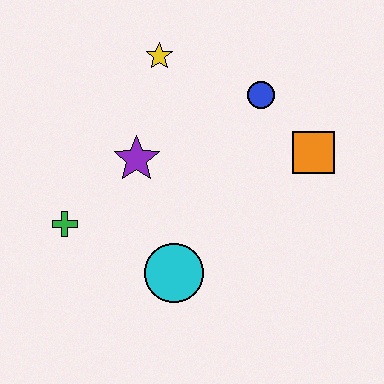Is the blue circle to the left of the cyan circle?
No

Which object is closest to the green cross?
The purple star is closest to the green cross.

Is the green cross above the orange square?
No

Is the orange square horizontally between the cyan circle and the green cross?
No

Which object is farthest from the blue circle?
The green cross is farthest from the blue circle.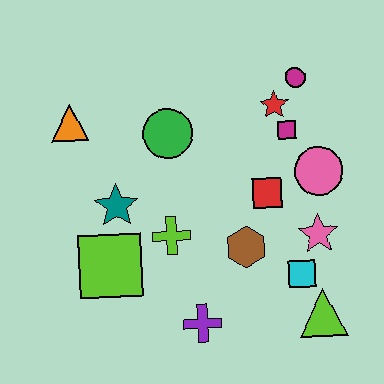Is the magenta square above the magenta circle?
No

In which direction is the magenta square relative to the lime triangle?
The magenta square is above the lime triangle.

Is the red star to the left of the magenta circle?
Yes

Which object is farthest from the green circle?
The lime triangle is farthest from the green circle.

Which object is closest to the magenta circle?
The red star is closest to the magenta circle.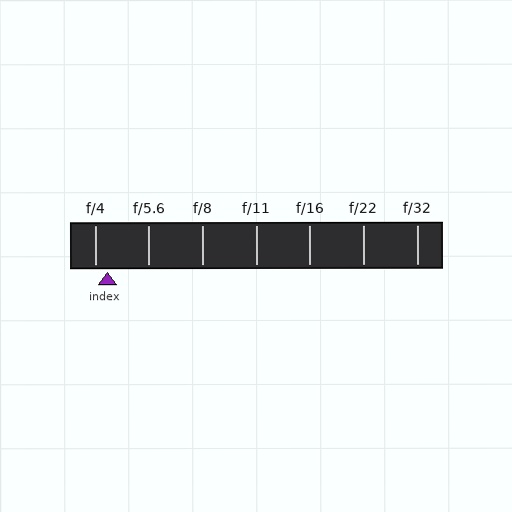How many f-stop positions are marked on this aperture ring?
There are 7 f-stop positions marked.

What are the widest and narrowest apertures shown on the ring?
The widest aperture shown is f/4 and the narrowest is f/32.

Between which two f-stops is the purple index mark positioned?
The index mark is between f/4 and f/5.6.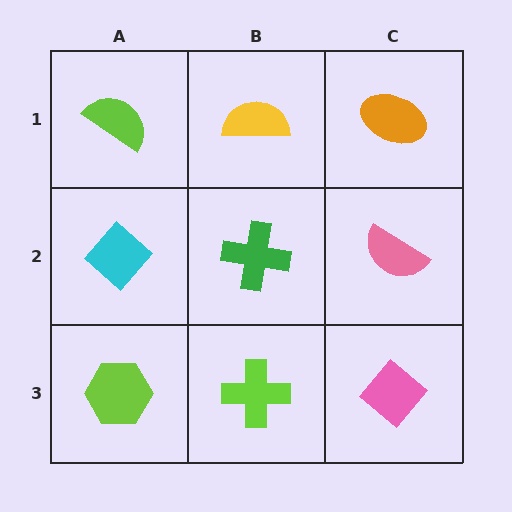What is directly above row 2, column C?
An orange ellipse.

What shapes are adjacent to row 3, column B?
A green cross (row 2, column B), a lime hexagon (row 3, column A), a pink diamond (row 3, column C).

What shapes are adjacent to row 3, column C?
A pink semicircle (row 2, column C), a lime cross (row 3, column B).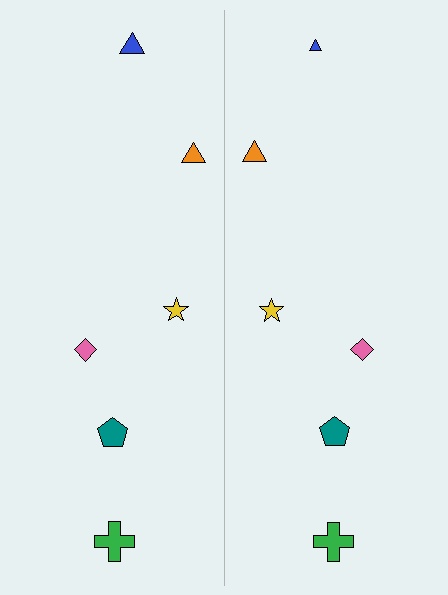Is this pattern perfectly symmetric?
No, the pattern is not perfectly symmetric. The blue triangle on the right side has a different size than its mirror counterpart.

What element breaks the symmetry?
The blue triangle on the right side has a different size than its mirror counterpart.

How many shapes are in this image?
There are 12 shapes in this image.